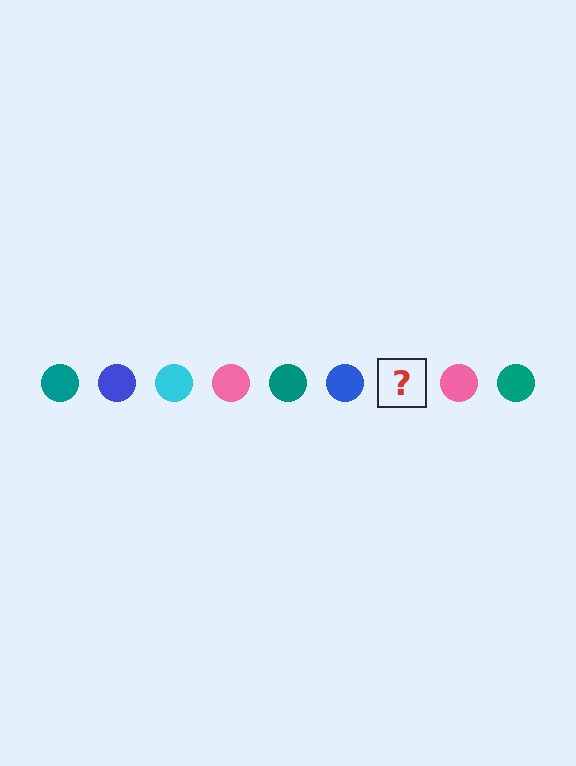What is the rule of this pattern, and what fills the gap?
The rule is that the pattern cycles through teal, blue, cyan, pink circles. The gap should be filled with a cyan circle.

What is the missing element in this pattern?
The missing element is a cyan circle.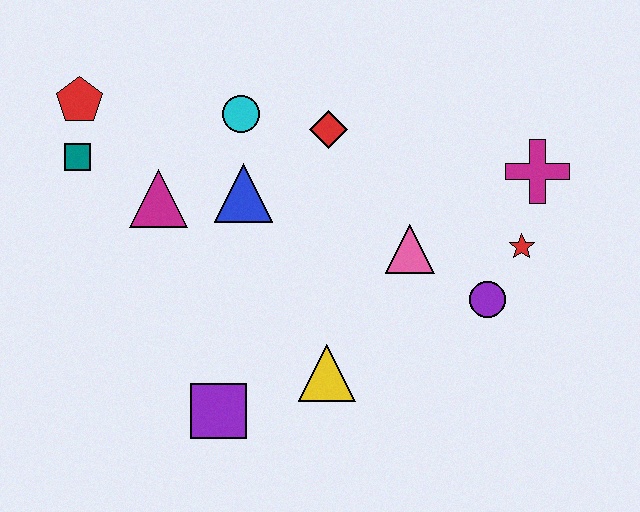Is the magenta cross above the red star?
Yes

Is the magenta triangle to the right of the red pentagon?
Yes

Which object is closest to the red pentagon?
The teal square is closest to the red pentagon.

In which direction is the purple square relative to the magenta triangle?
The purple square is below the magenta triangle.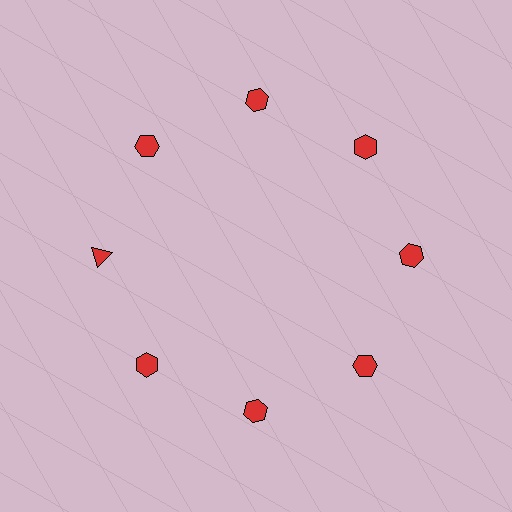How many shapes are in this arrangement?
There are 8 shapes arranged in a ring pattern.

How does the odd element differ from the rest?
It has a different shape: triangle instead of hexagon.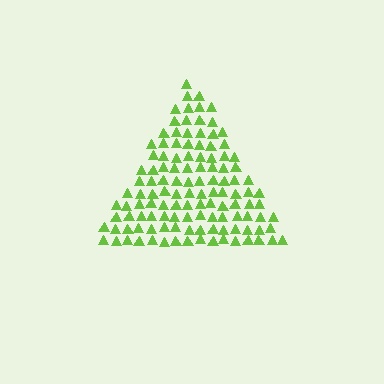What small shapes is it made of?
It is made of small triangles.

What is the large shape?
The large shape is a triangle.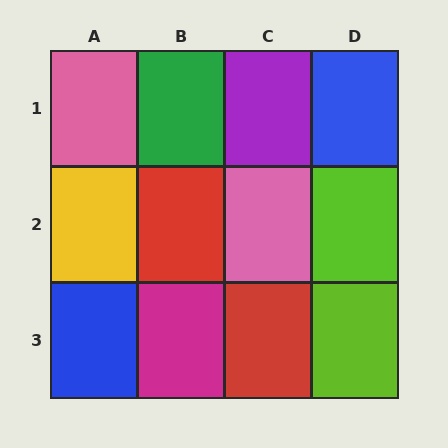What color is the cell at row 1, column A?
Pink.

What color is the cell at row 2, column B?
Red.